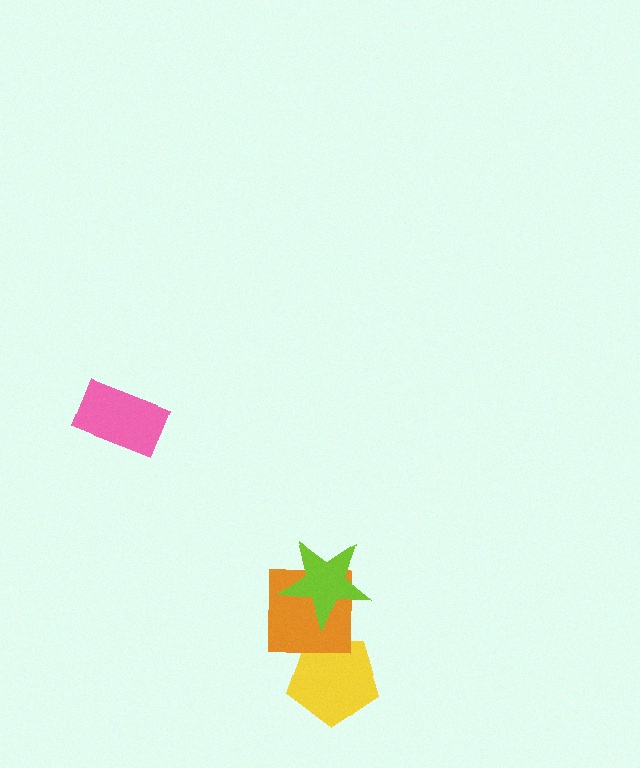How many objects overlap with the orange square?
2 objects overlap with the orange square.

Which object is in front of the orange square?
The lime star is in front of the orange square.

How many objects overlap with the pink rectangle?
0 objects overlap with the pink rectangle.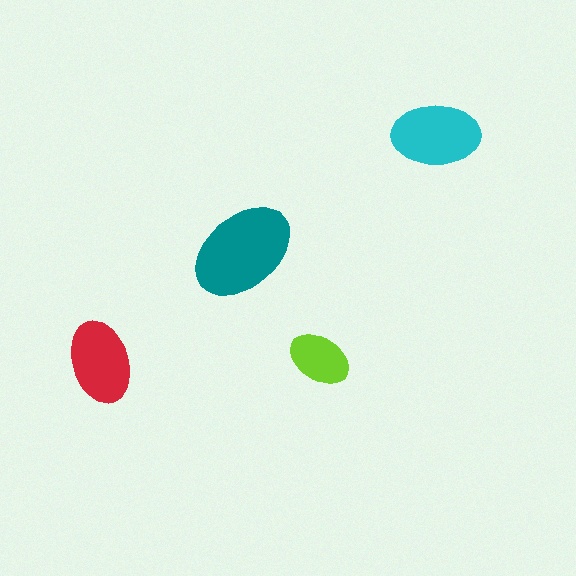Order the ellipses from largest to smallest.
the teal one, the cyan one, the red one, the lime one.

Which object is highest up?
The cyan ellipse is topmost.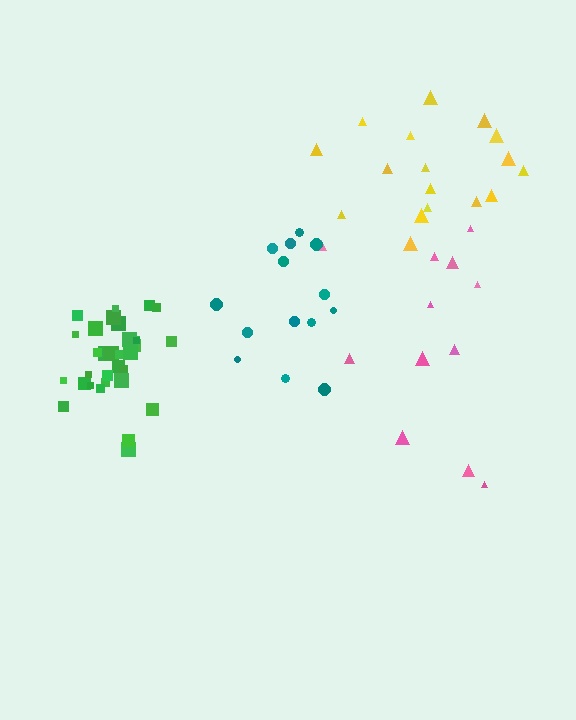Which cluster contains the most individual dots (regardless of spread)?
Green (34).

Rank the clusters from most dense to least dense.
green, teal, yellow, pink.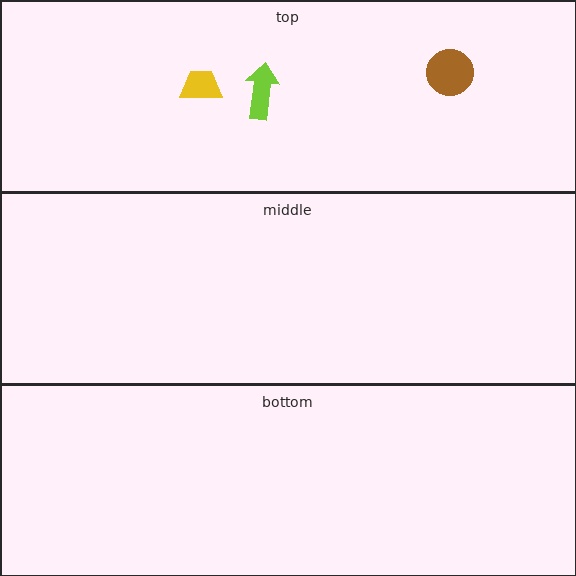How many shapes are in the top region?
3.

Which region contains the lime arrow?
The top region.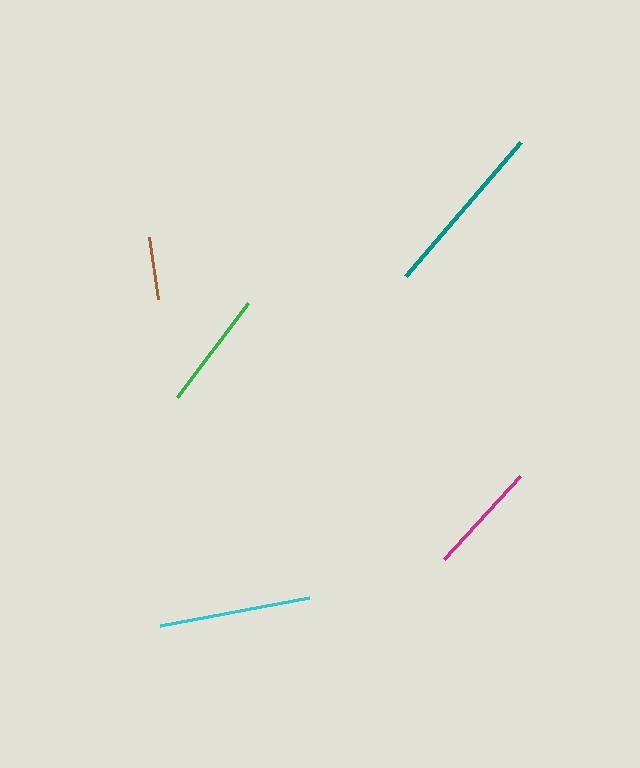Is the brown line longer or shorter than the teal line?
The teal line is longer than the brown line.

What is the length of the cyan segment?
The cyan segment is approximately 152 pixels long.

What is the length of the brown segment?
The brown segment is approximately 63 pixels long.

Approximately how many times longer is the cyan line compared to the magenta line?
The cyan line is approximately 1.4 times the length of the magenta line.